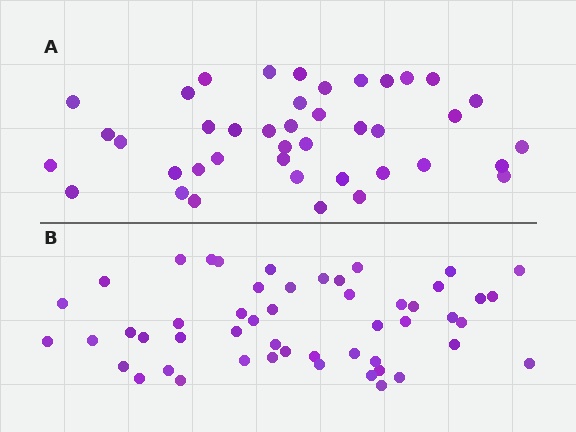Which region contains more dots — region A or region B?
Region B (the bottom region) has more dots.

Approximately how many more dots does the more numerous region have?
Region B has roughly 10 or so more dots than region A.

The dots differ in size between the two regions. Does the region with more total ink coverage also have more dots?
No. Region A has more total ink coverage because its dots are larger, but region B actually contains more individual dots. Total area can be misleading — the number of items is what matters here.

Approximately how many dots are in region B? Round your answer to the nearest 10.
About 50 dots. (The exact count is 51, which rounds to 50.)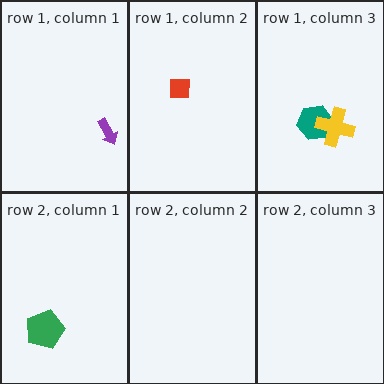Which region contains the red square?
The row 1, column 2 region.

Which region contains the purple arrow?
The row 1, column 1 region.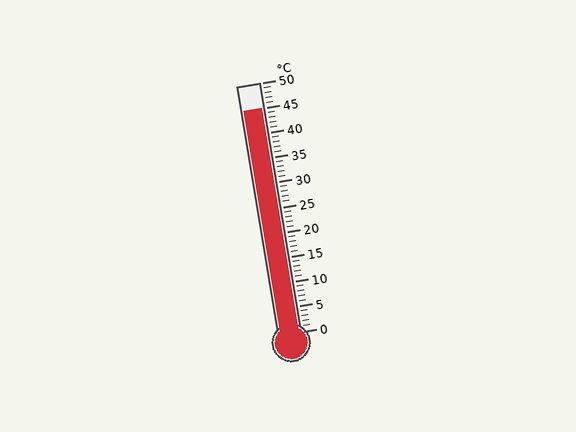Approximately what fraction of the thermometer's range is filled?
The thermometer is filled to approximately 90% of its range.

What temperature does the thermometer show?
The thermometer shows approximately 45°C.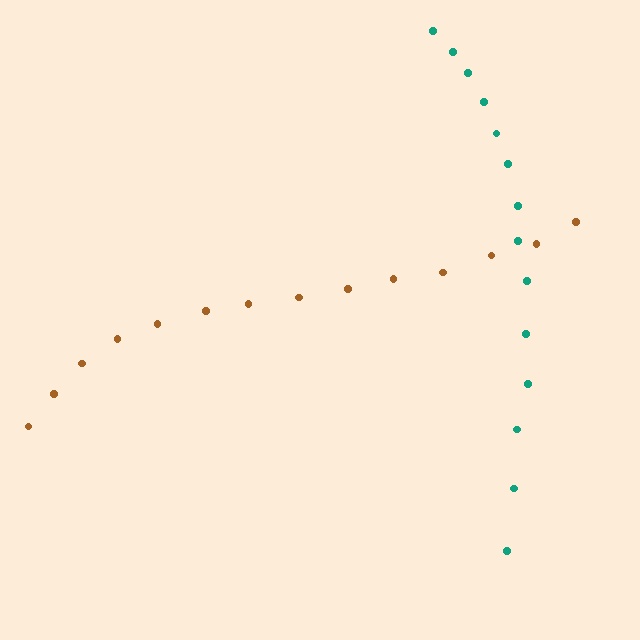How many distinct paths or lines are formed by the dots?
There are 2 distinct paths.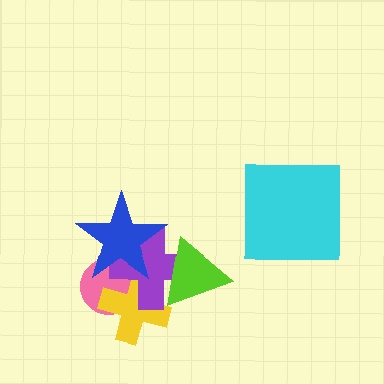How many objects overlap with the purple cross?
4 objects overlap with the purple cross.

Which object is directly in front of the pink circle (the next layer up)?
The yellow cross is directly in front of the pink circle.